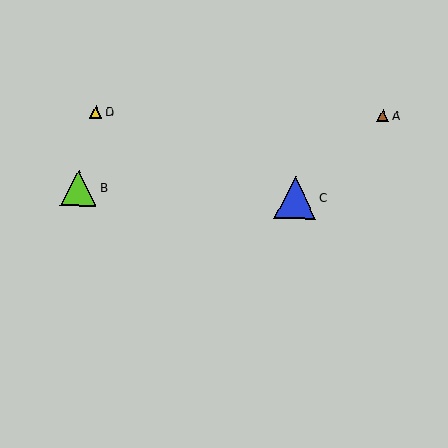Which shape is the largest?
The blue triangle (labeled C) is the largest.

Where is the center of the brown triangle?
The center of the brown triangle is at (383, 116).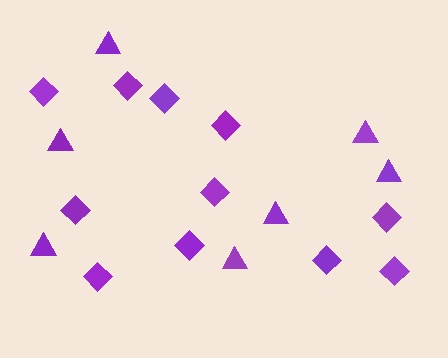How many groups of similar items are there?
There are 2 groups: one group of diamonds (11) and one group of triangles (7).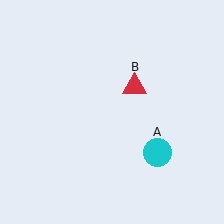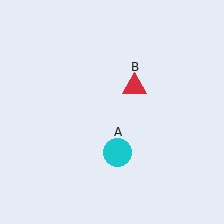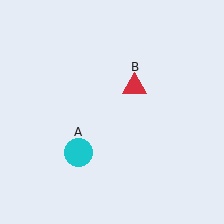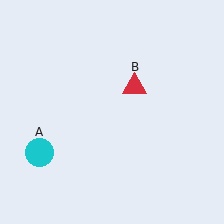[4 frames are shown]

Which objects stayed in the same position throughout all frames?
Red triangle (object B) remained stationary.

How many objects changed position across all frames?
1 object changed position: cyan circle (object A).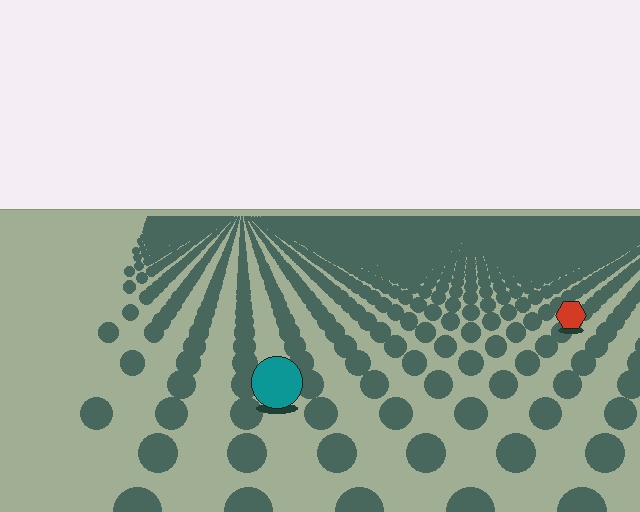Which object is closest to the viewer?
The teal circle is closest. The texture marks near it are larger and more spread out.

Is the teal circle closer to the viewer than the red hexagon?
Yes. The teal circle is closer — you can tell from the texture gradient: the ground texture is coarser near it.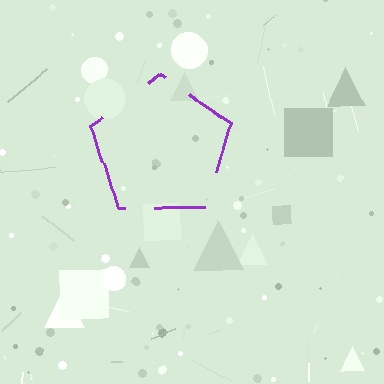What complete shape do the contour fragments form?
The contour fragments form a pentagon.